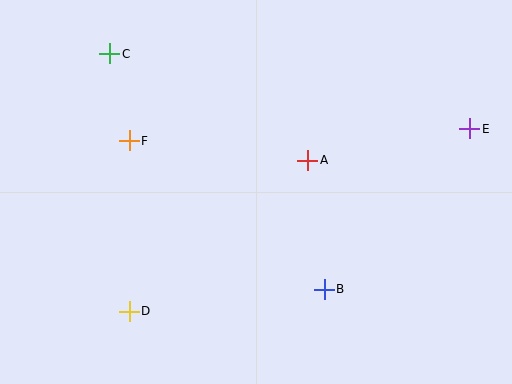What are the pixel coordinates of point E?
Point E is at (470, 129).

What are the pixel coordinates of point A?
Point A is at (308, 160).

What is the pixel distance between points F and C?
The distance between F and C is 89 pixels.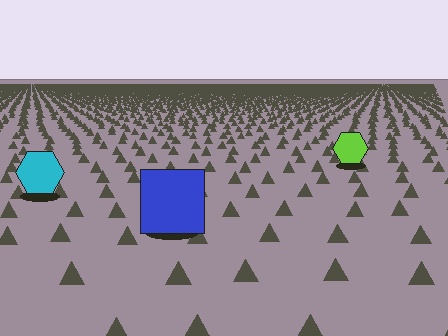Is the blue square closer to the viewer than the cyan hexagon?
Yes. The blue square is closer — you can tell from the texture gradient: the ground texture is coarser near it.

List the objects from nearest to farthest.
From nearest to farthest: the blue square, the cyan hexagon, the lime hexagon.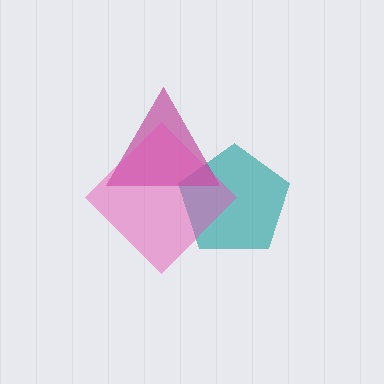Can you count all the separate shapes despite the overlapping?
Yes, there are 3 separate shapes.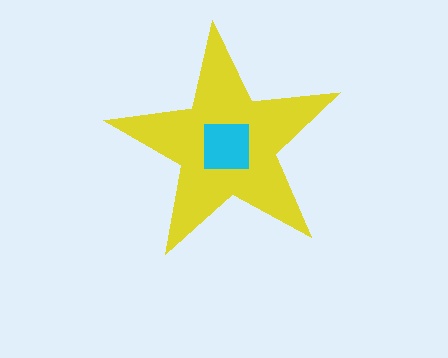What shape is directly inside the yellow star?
The cyan square.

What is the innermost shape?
The cyan square.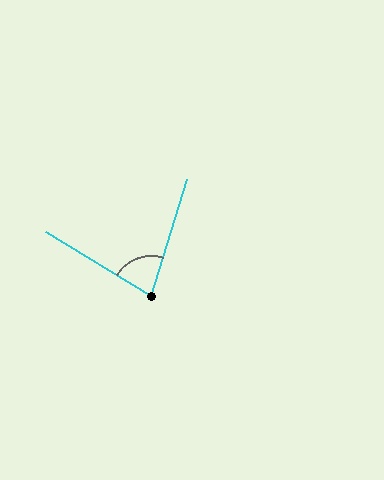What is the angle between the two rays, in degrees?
Approximately 76 degrees.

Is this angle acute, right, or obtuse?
It is acute.